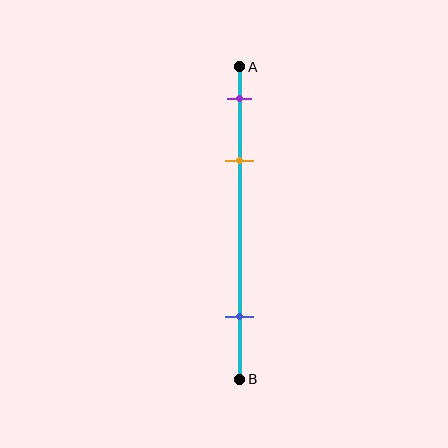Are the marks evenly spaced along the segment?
No, the marks are not evenly spaced.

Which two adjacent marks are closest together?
The purple and orange marks are the closest adjacent pair.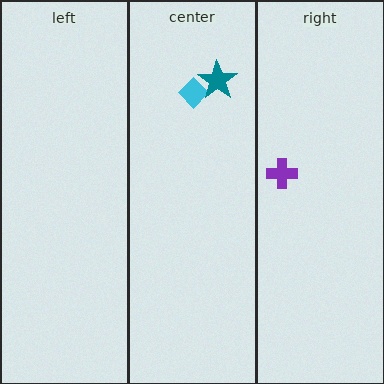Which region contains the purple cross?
The right region.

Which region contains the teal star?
The center region.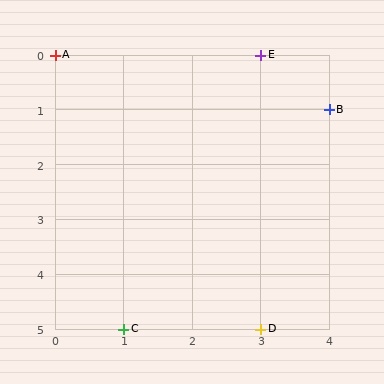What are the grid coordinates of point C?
Point C is at grid coordinates (1, 5).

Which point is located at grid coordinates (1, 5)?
Point C is at (1, 5).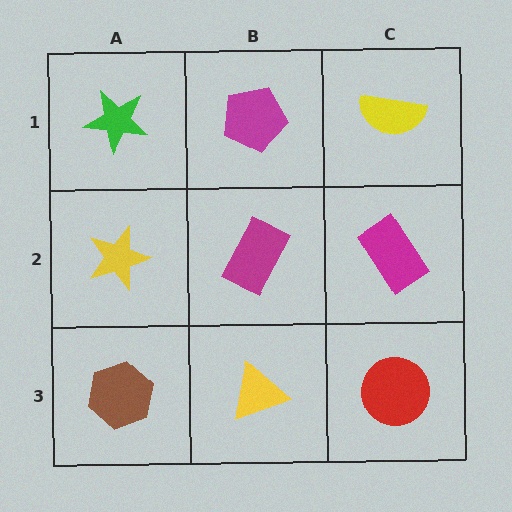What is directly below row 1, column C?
A magenta rectangle.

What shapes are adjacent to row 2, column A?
A green star (row 1, column A), a brown hexagon (row 3, column A), a magenta rectangle (row 2, column B).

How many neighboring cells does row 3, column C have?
2.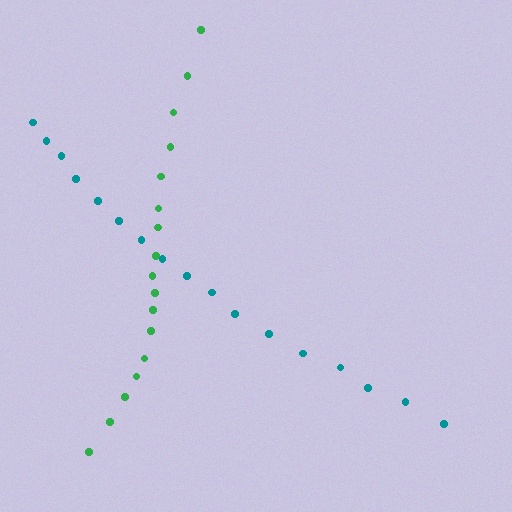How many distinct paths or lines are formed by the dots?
There are 2 distinct paths.